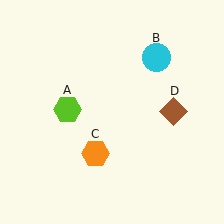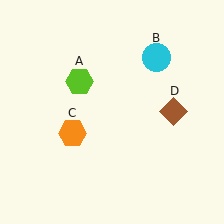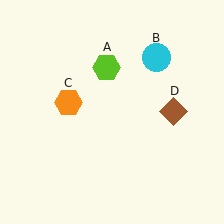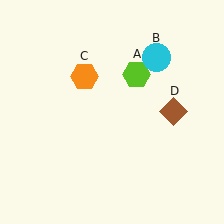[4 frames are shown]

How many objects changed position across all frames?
2 objects changed position: lime hexagon (object A), orange hexagon (object C).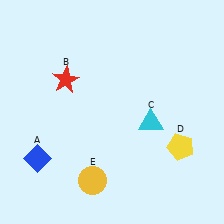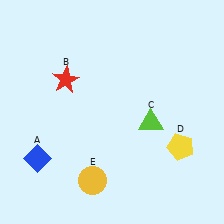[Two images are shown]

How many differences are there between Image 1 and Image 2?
There is 1 difference between the two images.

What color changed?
The triangle (C) changed from cyan in Image 1 to lime in Image 2.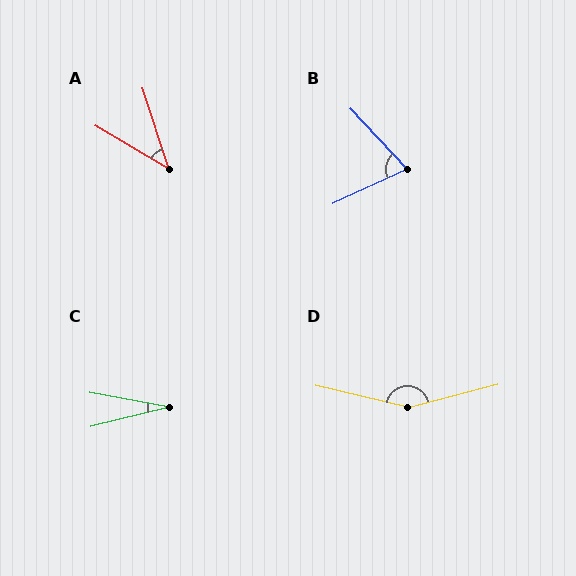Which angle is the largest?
D, at approximately 153 degrees.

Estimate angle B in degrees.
Approximately 72 degrees.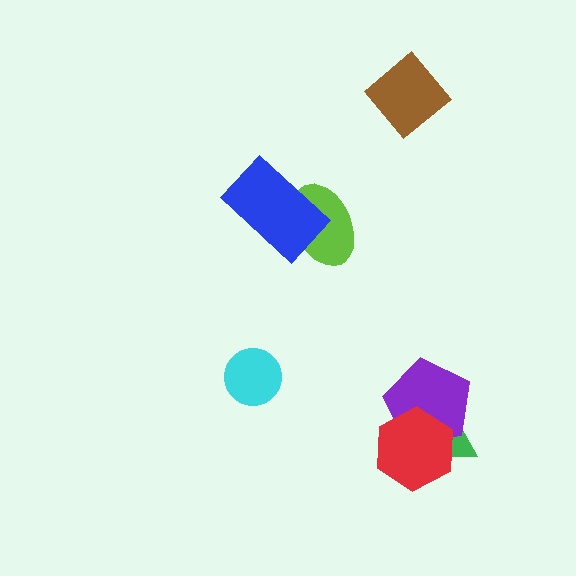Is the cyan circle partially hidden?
No, no other shape covers it.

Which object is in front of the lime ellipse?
The blue rectangle is in front of the lime ellipse.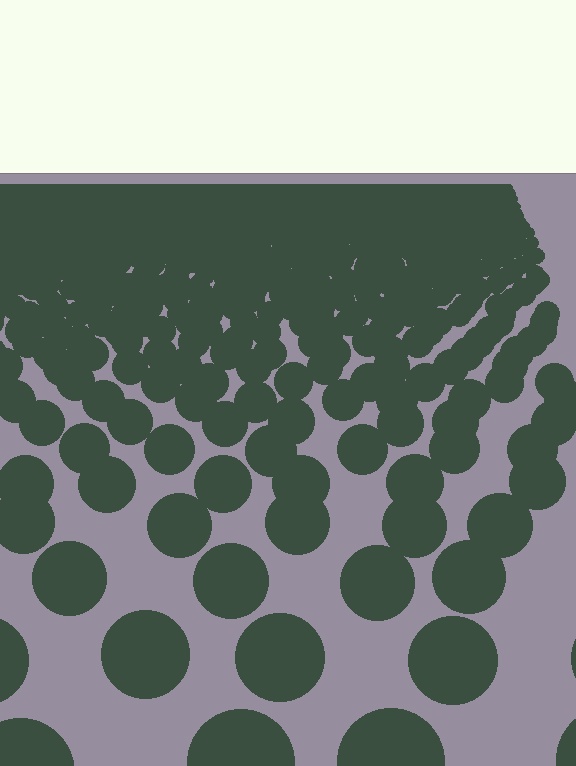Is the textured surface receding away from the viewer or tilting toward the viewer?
The surface is receding away from the viewer. Texture elements get smaller and denser toward the top.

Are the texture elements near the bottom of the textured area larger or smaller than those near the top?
Larger. Near the bottom, elements are closer to the viewer and appear at a bigger on-screen size.